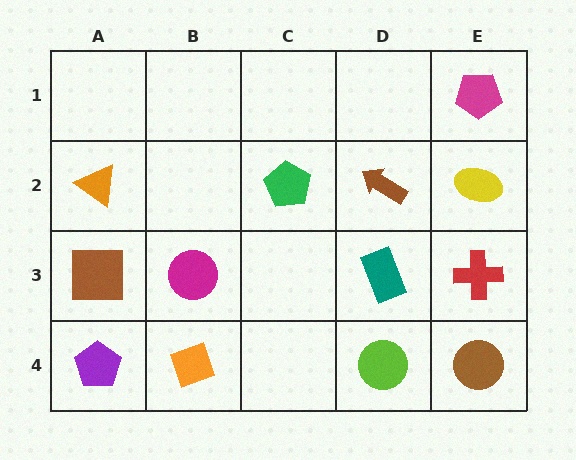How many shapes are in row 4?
4 shapes.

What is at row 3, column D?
A teal rectangle.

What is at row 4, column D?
A lime circle.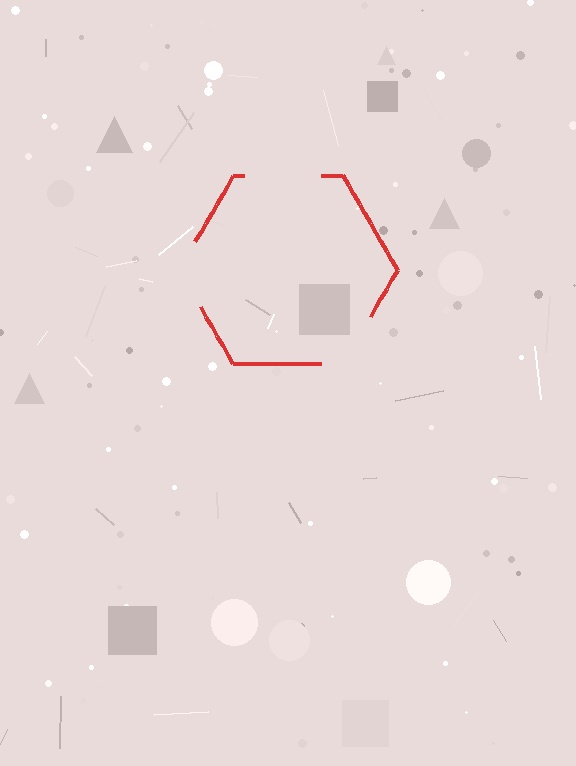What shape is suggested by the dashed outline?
The dashed outline suggests a hexagon.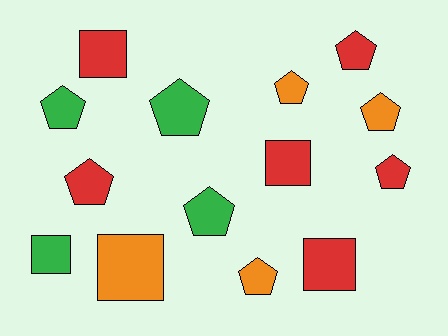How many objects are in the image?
There are 14 objects.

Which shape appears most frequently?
Pentagon, with 9 objects.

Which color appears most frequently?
Red, with 6 objects.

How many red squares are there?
There are 3 red squares.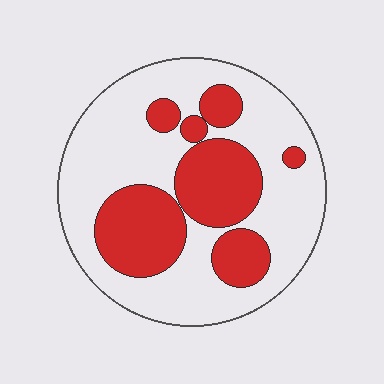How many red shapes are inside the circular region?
7.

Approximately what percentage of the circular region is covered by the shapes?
Approximately 35%.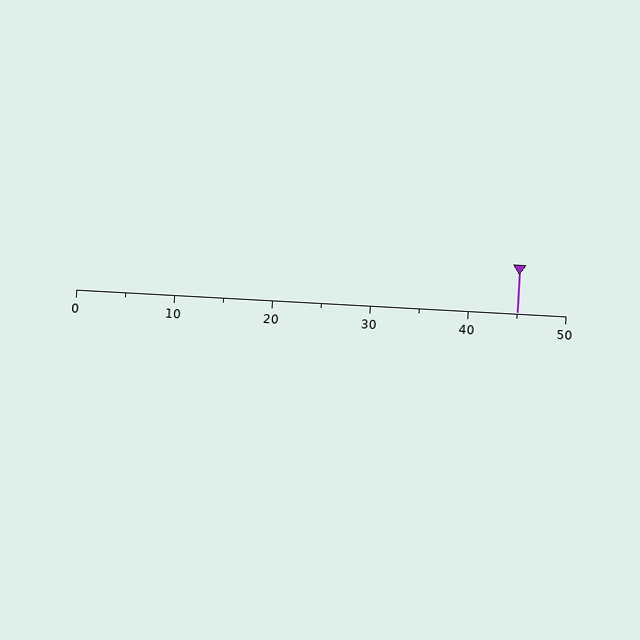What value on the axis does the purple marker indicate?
The marker indicates approximately 45.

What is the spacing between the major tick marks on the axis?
The major ticks are spaced 10 apart.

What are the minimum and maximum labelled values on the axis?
The axis runs from 0 to 50.